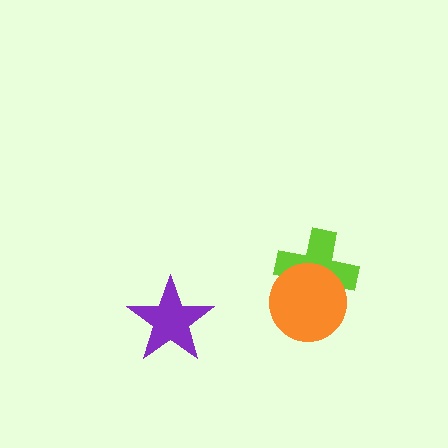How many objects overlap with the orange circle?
1 object overlaps with the orange circle.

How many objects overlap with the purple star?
0 objects overlap with the purple star.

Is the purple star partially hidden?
No, no other shape covers it.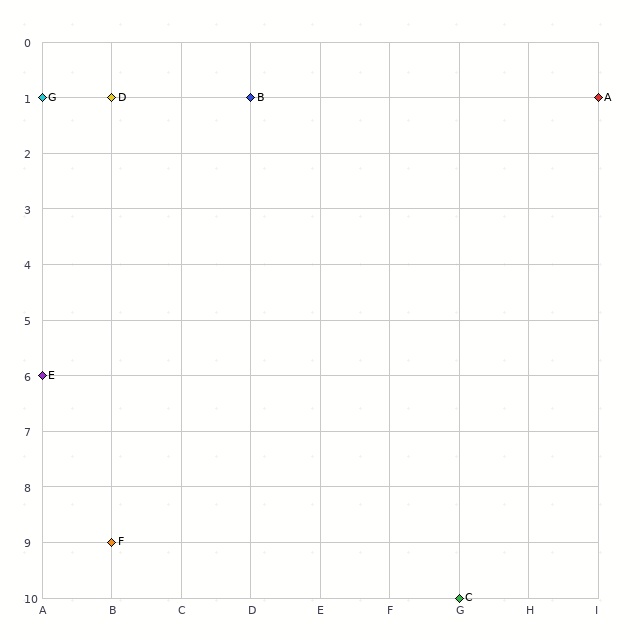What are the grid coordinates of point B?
Point B is at grid coordinates (D, 1).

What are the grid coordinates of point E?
Point E is at grid coordinates (A, 6).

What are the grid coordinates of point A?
Point A is at grid coordinates (I, 1).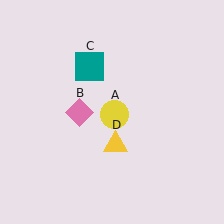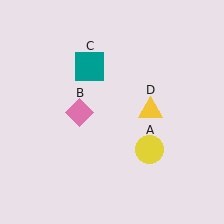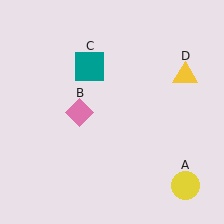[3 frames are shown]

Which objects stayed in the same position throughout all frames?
Pink diamond (object B) and teal square (object C) remained stationary.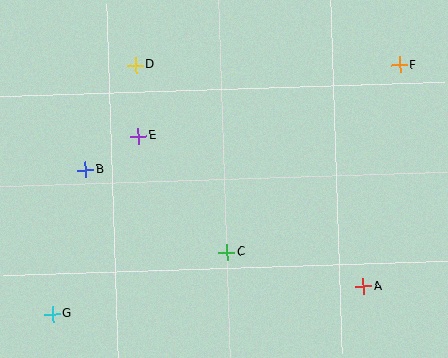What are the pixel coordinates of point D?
Point D is at (135, 65).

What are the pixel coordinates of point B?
Point B is at (86, 170).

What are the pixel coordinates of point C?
Point C is at (227, 252).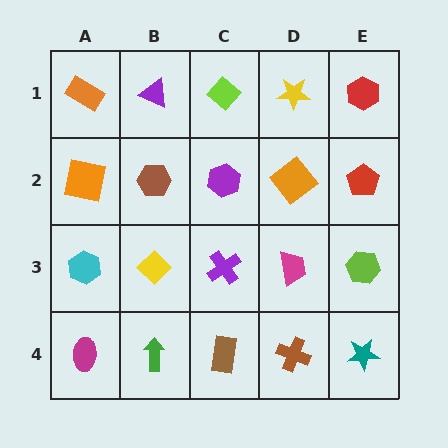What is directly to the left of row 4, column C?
A green arrow.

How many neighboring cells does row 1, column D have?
3.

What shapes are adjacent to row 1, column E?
A red pentagon (row 2, column E), a yellow star (row 1, column D).